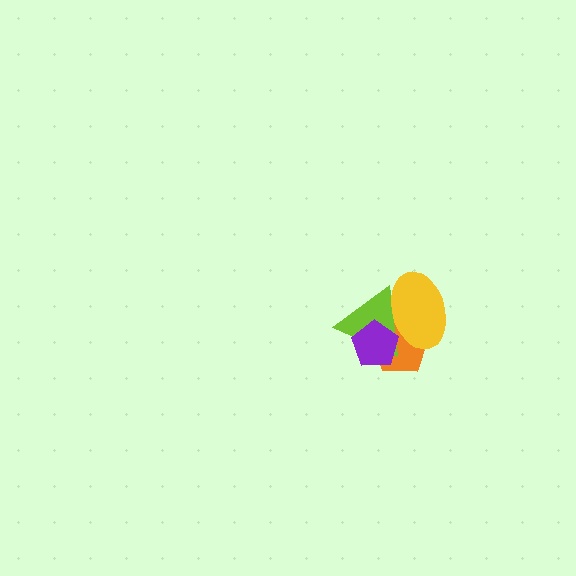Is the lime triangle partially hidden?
Yes, it is partially covered by another shape.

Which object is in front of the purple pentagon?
The yellow ellipse is in front of the purple pentagon.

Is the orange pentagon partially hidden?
Yes, it is partially covered by another shape.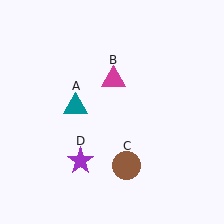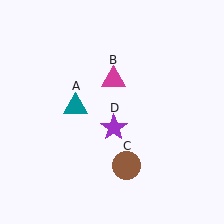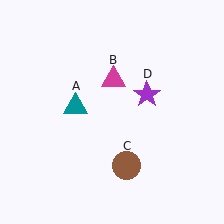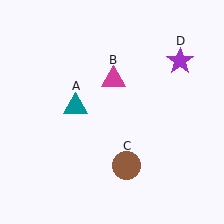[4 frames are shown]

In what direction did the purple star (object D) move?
The purple star (object D) moved up and to the right.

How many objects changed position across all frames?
1 object changed position: purple star (object D).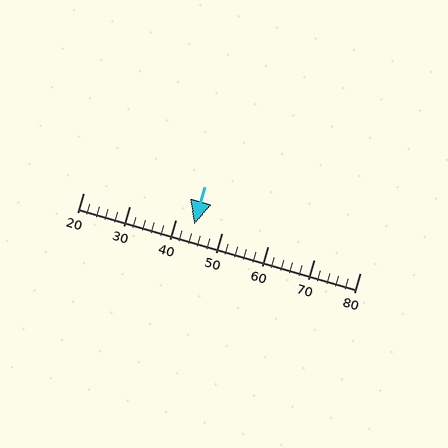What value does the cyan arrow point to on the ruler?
The cyan arrow points to approximately 44.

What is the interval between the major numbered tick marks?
The major tick marks are spaced 10 units apart.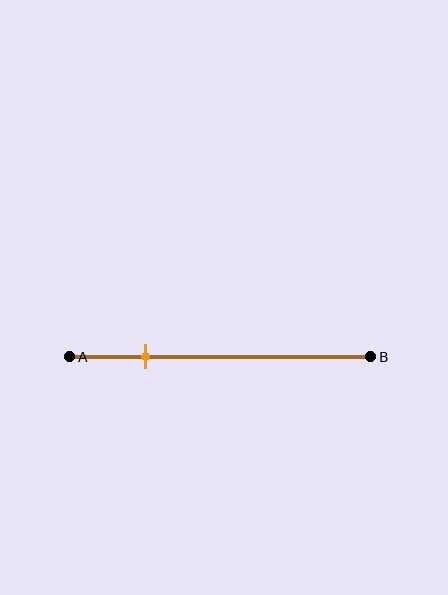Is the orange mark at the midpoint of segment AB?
No, the mark is at about 25% from A, not at the 50% midpoint.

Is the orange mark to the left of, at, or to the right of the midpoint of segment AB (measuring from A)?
The orange mark is to the left of the midpoint of segment AB.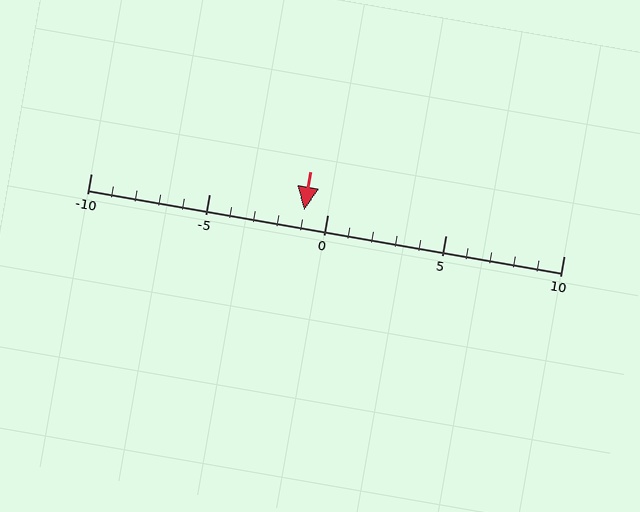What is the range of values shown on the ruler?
The ruler shows values from -10 to 10.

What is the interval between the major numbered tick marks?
The major tick marks are spaced 5 units apart.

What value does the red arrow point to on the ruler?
The red arrow points to approximately -1.